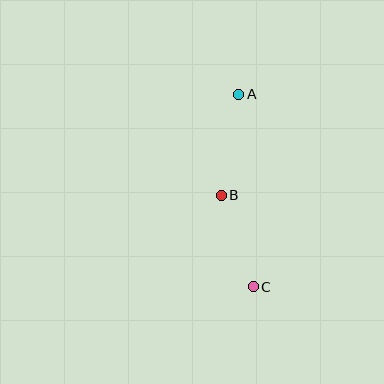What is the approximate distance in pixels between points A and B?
The distance between A and B is approximately 103 pixels.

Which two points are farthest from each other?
Points A and C are farthest from each other.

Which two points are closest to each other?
Points B and C are closest to each other.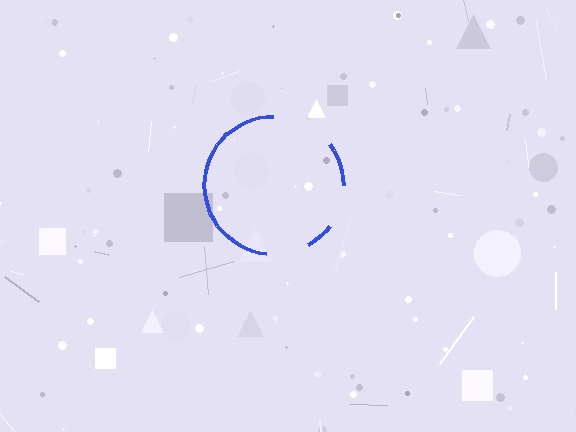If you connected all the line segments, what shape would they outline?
They would outline a circle.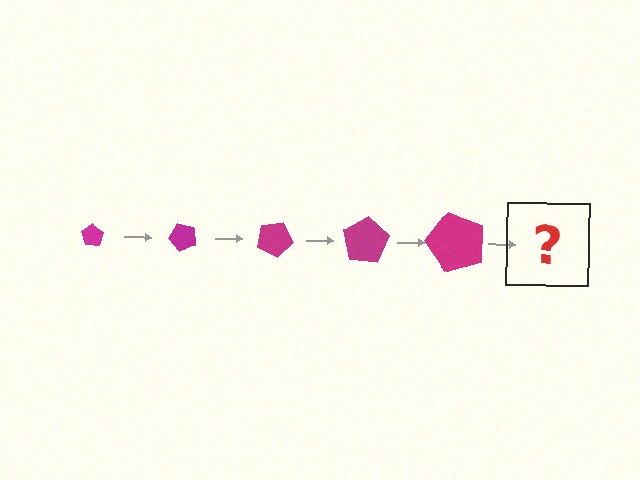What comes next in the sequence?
The next element should be a pentagon, larger than the previous one and rotated 250 degrees from the start.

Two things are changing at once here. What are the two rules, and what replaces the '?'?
The two rules are that the pentagon grows larger each step and it rotates 50 degrees each step. The '?' should be a pentagon, larger than the previous one and rotated 250 degrees from the start.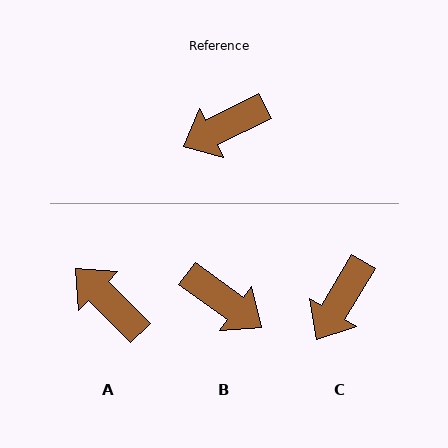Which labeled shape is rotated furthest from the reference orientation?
B, about 118 degrees away.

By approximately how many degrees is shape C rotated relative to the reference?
Approximately 33 degrees counter-clockwise.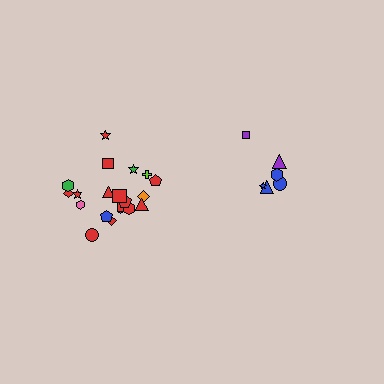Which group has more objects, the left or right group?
The left group.